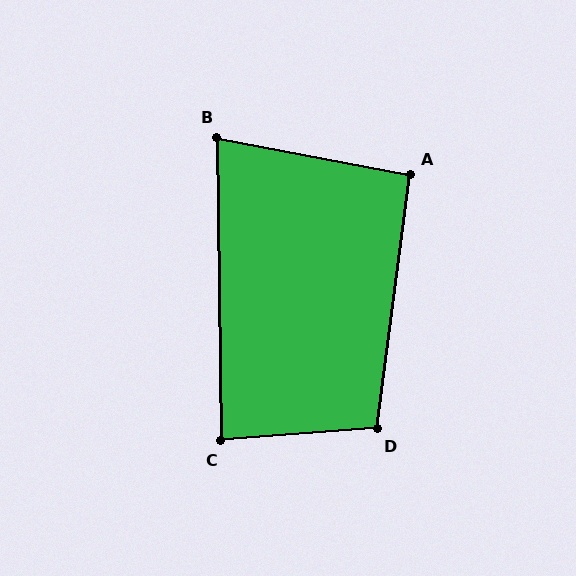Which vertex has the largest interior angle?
D, at approximately 102 degrees.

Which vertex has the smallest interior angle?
B, at approximately 78 degrees.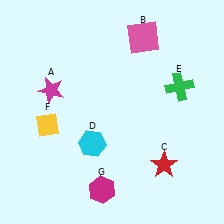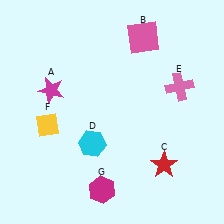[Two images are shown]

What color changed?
The cross (E) changed from green in Image 1 to pink in Image 2.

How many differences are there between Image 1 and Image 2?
There is 1 difference between the two images.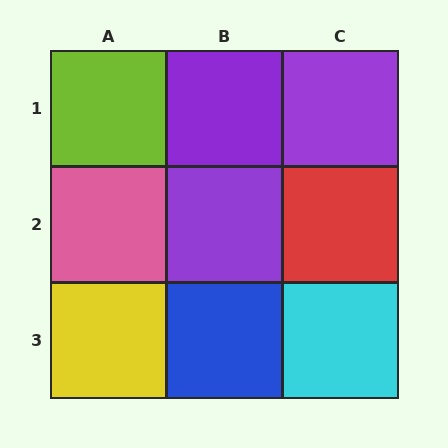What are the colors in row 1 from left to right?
Lime, purple, purple.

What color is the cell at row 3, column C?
Cyan.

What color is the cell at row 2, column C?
Red.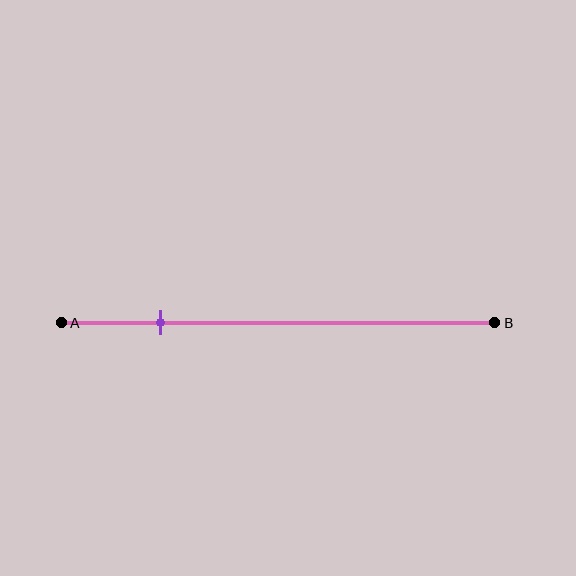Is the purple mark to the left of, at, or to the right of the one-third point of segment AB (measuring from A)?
The purple mark is to the left of the one-third point of segment AB.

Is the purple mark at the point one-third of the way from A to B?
No, the mark is at about 25% from A, not at the 33% one-third point.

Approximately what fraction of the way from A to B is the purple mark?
The purple mark is approximately 25% of the way from A to B.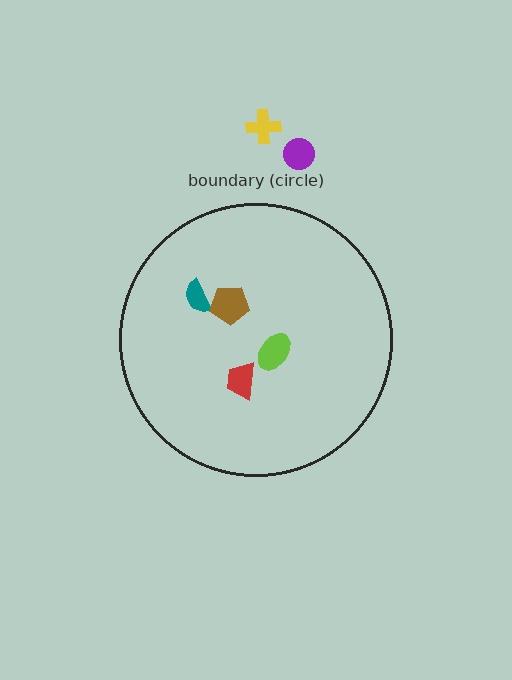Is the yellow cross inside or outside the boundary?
Outside.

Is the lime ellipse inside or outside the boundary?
Inside.